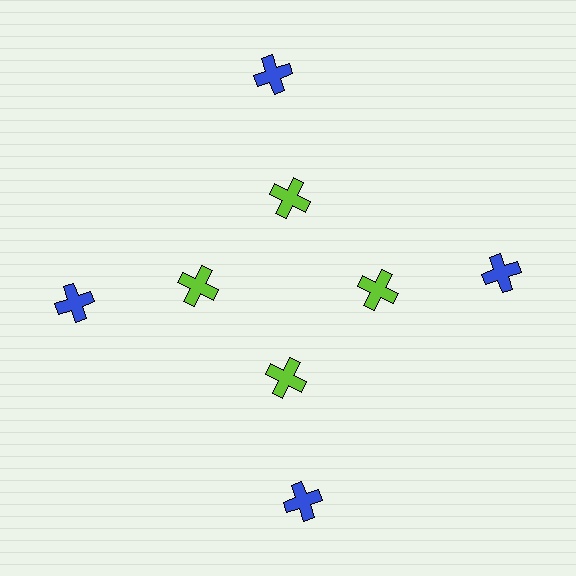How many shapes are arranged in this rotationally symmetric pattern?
There are 8 shapes, arranged in 4 groups of 2.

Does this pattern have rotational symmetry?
Yes, this pattern has 4-fold rotational symmetry. It looks the same after rotating 90 degrees around the center.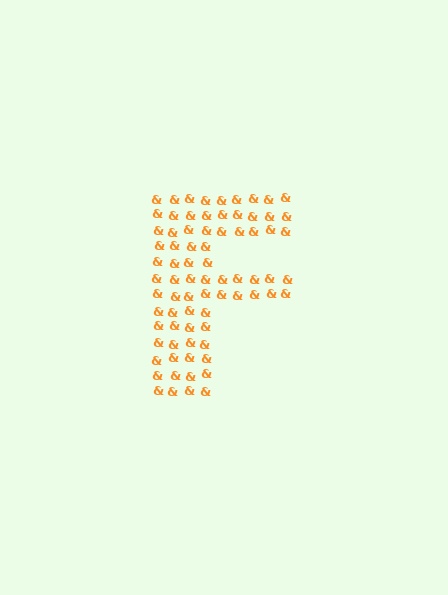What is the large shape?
The large shape is the letter F.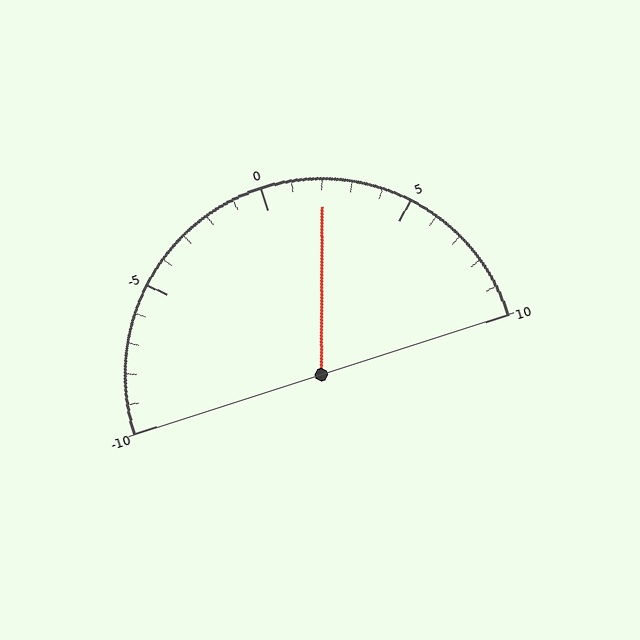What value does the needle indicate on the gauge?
The needle indicates approximately 2.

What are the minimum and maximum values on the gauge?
The gauge ranges from -10 to 10.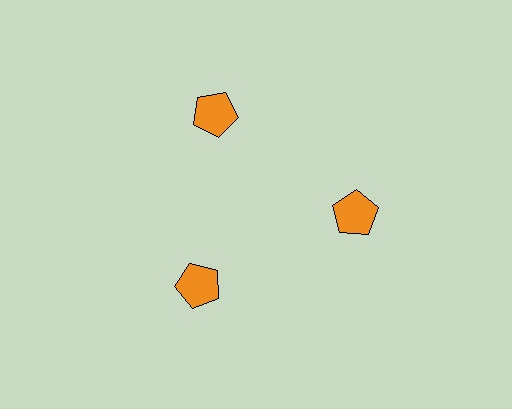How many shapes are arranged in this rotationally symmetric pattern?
There are 3 shapes, arranged in 3 groups of 1.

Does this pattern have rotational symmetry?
Yes, this pattern has 3-fold rotational symmetry. It looks the same after rotating 120 degrees around the center.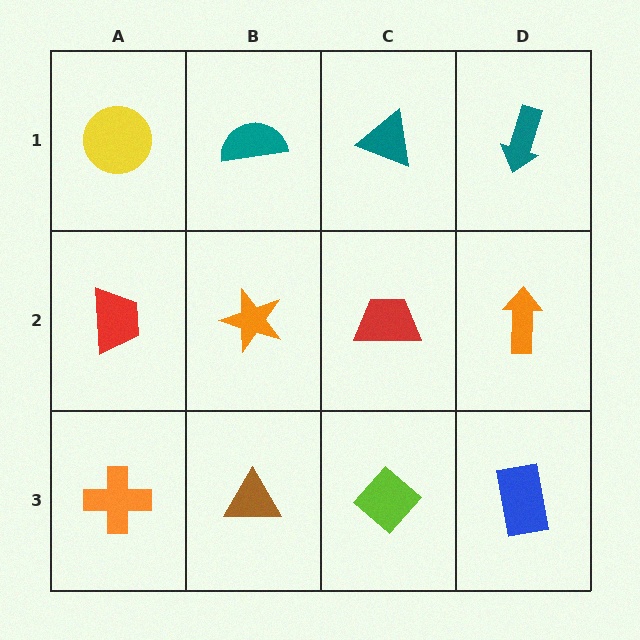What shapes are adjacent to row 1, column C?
A red trapezoid (row 2, column C), a teal semicircle (row 1, column B), a teal arrow (row 1, column D).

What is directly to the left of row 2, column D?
A red trapezoid.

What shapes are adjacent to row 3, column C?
A red trapezoid (row 2, column C), a brown triangle (row 3, column B), a blue rectangle (row 3, column D).